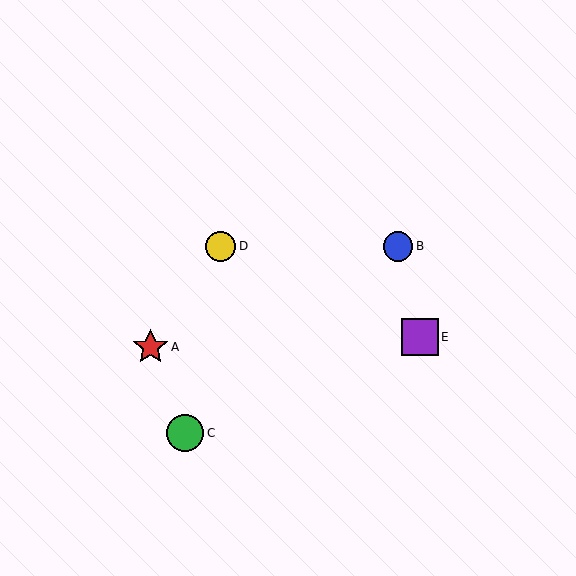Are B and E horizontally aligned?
No, B is at y≈246 and E is at y≈337.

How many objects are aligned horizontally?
2 objects (B, D) are aligned horizontally.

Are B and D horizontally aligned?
Yes, both are at y≈246.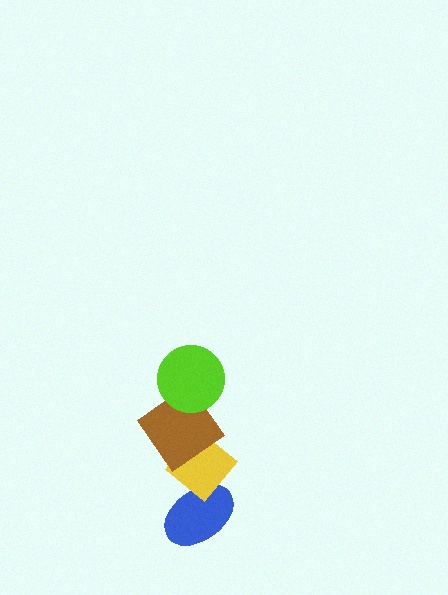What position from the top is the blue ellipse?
The blue ellipse is 4th from the top.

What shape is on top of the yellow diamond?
The brown diamond is on top of the yellow diamond.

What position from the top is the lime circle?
The lime circle is 1st from the top.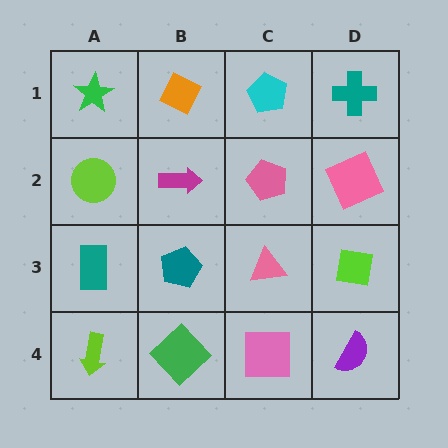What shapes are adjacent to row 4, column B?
A teal pentagon (row 3, column B), a lime arrow (row 4, column A), a pink square (row 4, column C).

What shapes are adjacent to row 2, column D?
A teal cross (row 1, column D), a lime square (row 3, column D), a pink pentagon (row 2, column C).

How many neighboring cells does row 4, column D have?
2.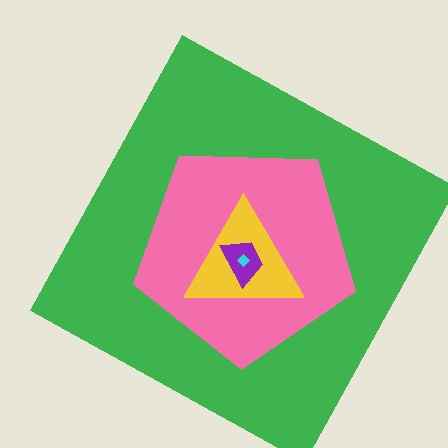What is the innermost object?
The cyan diamond.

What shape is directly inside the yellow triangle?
The purple trapezoid.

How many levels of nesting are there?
5.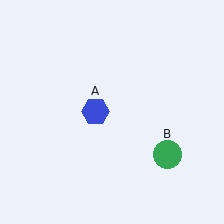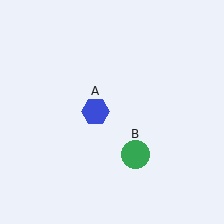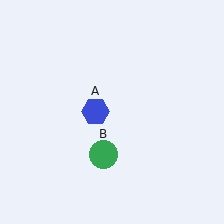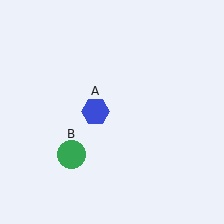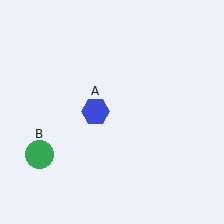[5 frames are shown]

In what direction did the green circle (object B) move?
The green circle (object B) moved left.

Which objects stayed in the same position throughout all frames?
Blue hexagon (object A) remained stationary.